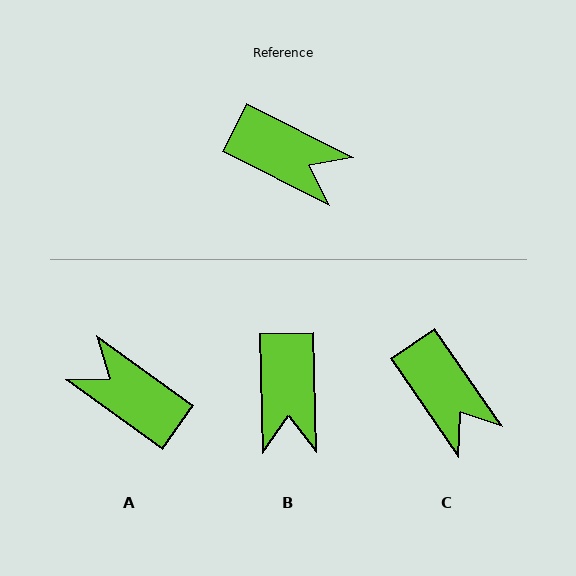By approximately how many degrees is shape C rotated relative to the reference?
Approximately 29 degrees clockwise.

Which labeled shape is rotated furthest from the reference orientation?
A, about 171 degrees away.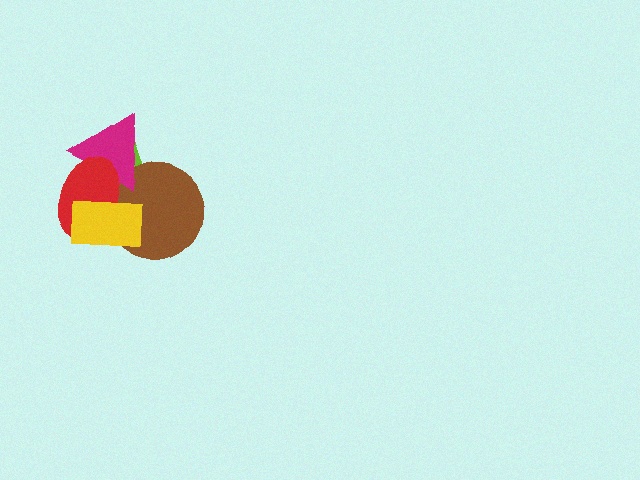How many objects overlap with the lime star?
4 objects overlap with the lime star.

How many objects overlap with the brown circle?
4 objects overlap with the brown circle.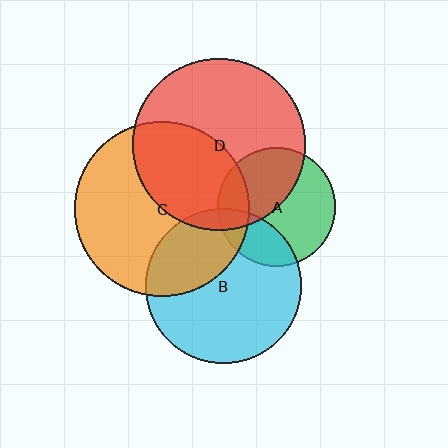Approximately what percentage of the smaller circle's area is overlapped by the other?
Approximately 5%.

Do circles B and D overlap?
Yes.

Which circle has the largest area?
Circle C (orange).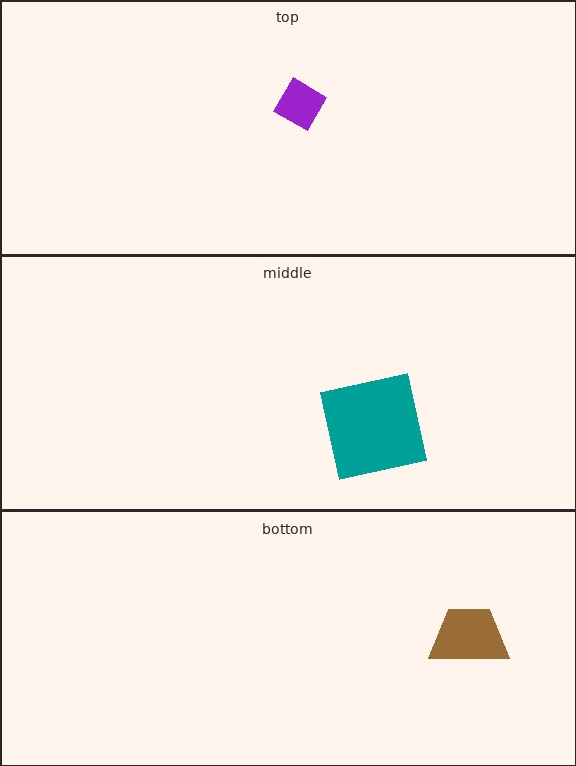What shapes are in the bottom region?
The brown trapezoid.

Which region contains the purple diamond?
The top region.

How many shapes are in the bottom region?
1.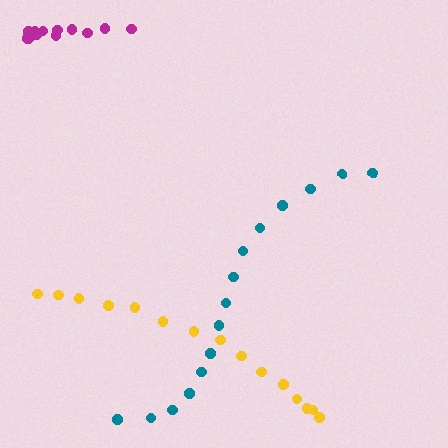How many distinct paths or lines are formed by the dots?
There are 3 distinct paths.